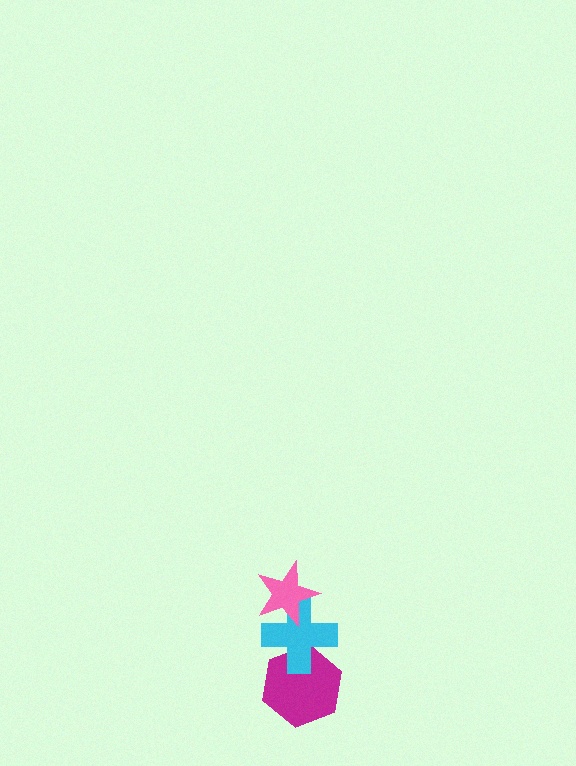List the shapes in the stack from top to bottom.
From top to bottom: the pink star, the cyan cross, the magenta hexagon.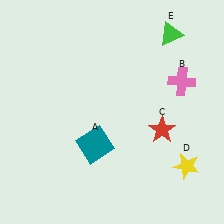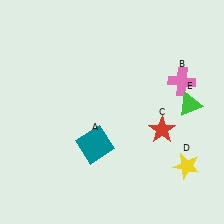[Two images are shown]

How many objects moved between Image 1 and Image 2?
1 object moved between the two images.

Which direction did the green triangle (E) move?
The green triangle (E) moved down.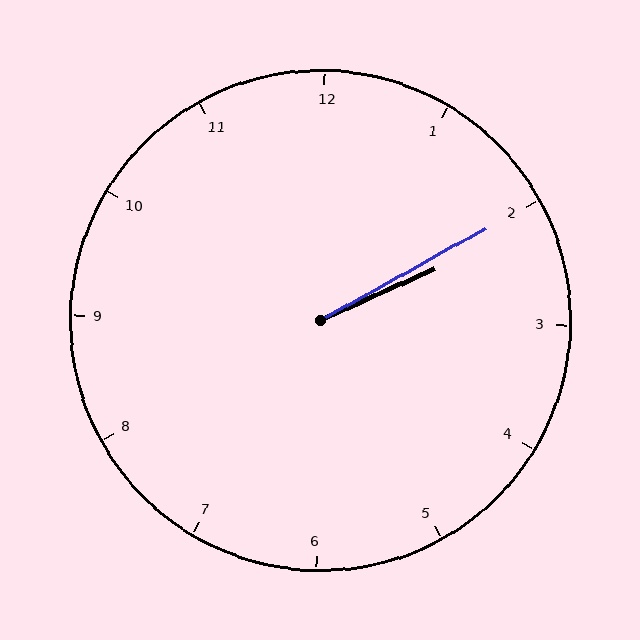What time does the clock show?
2:10.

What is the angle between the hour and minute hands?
Approximately 5 degrees.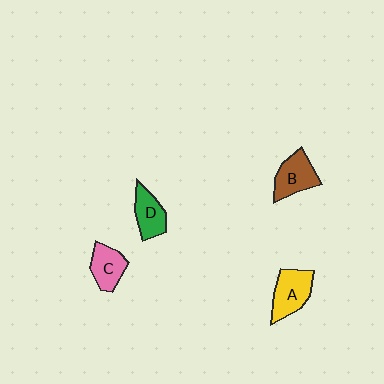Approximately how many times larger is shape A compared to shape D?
Approximately 1.3 times.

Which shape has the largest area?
Shape A (yellow).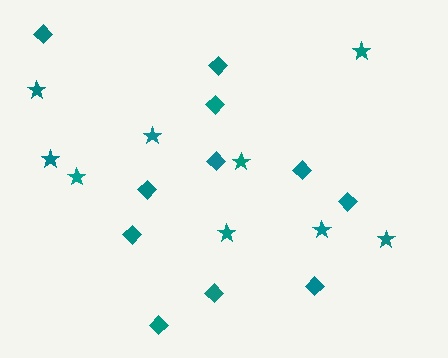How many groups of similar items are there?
There are 2 groups: one group of diamonds (11) and one group of stars (9).